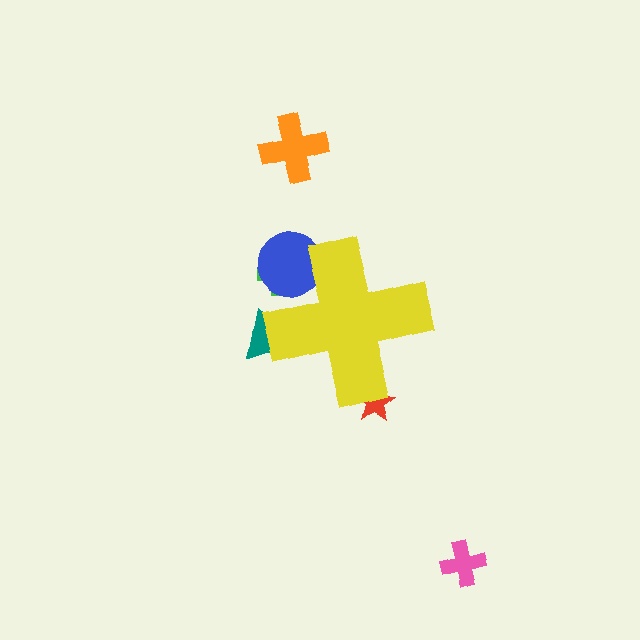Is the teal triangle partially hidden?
Yes, the teal triangle is partially hidden behind the yellow cross.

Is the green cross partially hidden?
Yes, the green cross is partially hidden behind the yellow cross.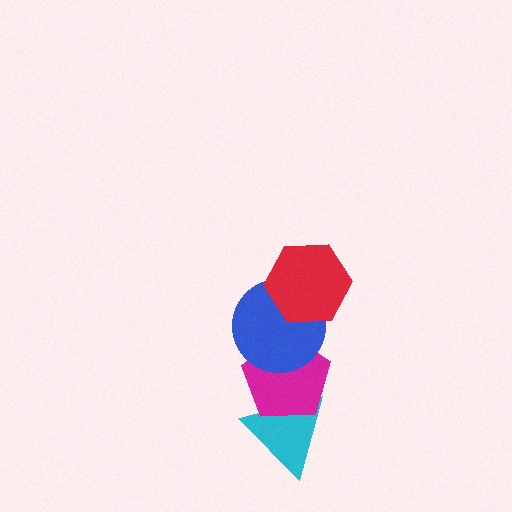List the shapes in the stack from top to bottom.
From top to bottom: the red hexagon, the blue circle, the magenta pentagon, the cyan triangle.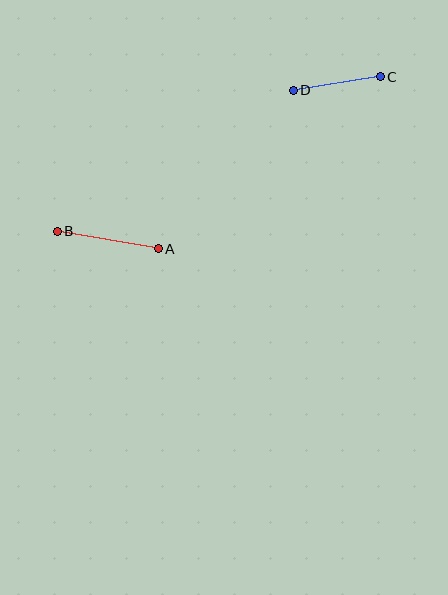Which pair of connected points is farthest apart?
Points A and B are farthest apart.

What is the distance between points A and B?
The distance is approximately 103 pixels.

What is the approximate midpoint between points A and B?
The midpoint is at approximately (108, 240) pixels.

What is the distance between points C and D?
The distance is approximately 88 pixels.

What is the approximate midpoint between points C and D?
The midpoint is at approximately (337, 83) pixels.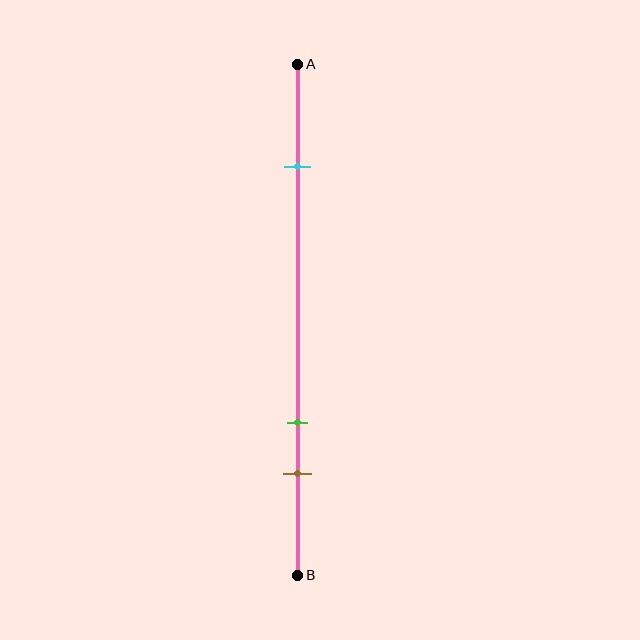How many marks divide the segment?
There are 3 marks dividing the segment.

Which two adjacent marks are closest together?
The green and brown marks are the closest adjacent pair.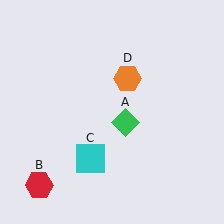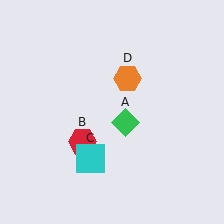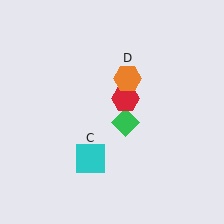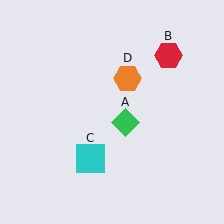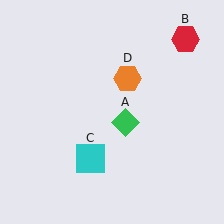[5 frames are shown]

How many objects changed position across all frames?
1 object changed position: red hexagon (object B).